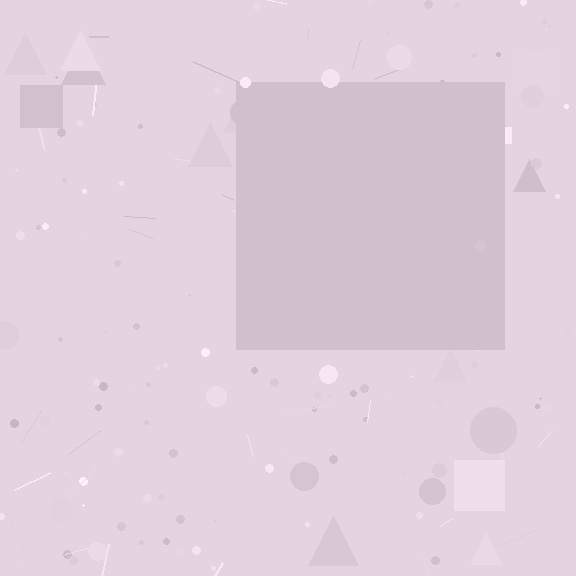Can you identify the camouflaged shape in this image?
The camouflaged shape is a square.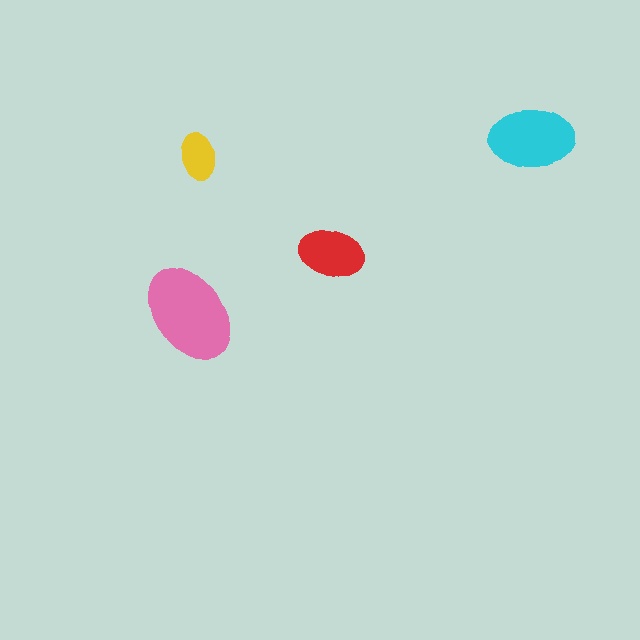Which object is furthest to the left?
The pink ellipse is leftmost.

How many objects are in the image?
There are 4 objects in the image.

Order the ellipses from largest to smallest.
the pink one, the cyan one, the red one, the yellow one.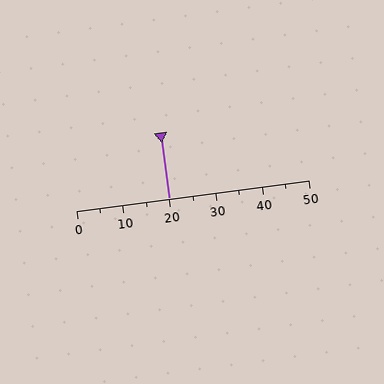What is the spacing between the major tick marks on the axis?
The major ticks are spaced 10 apart.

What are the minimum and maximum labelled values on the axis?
The axis runs from 0 to 50.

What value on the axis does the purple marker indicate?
The marker indicates approximately 20.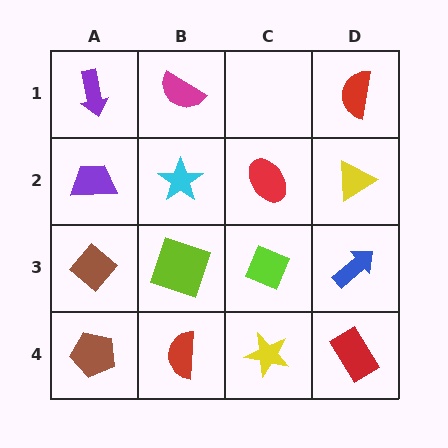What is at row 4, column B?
A red semicircle.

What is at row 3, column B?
A lime square.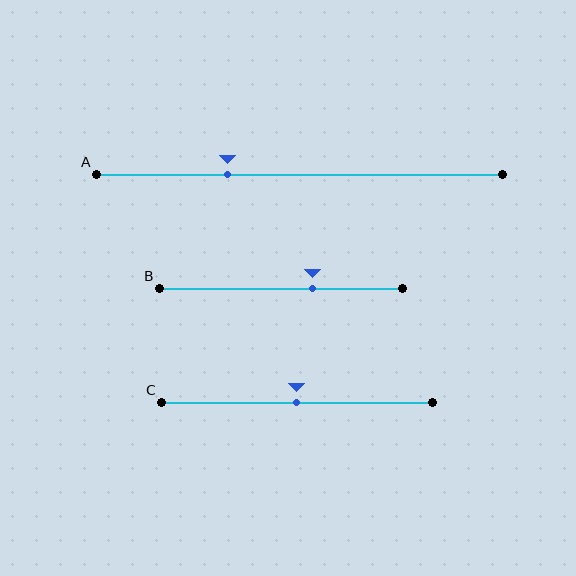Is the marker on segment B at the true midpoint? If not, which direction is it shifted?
No, the marker on segment B is shifted to the right by about 13% of the segment length.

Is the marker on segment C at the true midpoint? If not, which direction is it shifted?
Yes, the marker on segment C is at the true midpoint.